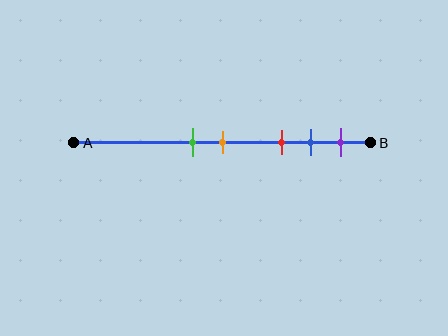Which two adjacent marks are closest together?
The green and orange marks are the closest adjacent pair.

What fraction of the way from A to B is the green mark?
The green mark is approximately 40% (0.4) of the way from A to B.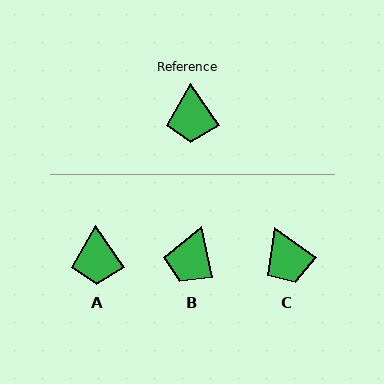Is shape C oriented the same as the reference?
No, it is off by about 20 degrees.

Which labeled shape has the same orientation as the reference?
A.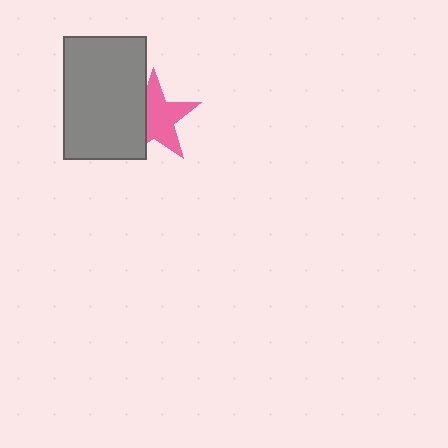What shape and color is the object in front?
The object in front is a gray rectangle.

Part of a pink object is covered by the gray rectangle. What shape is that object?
It is a star.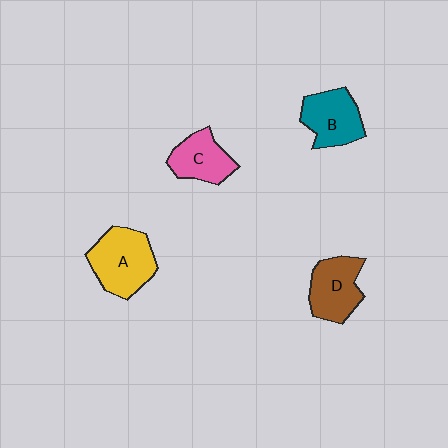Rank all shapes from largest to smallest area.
From largest to smallest: A (yellow), D (brown), B (teal), C (pink).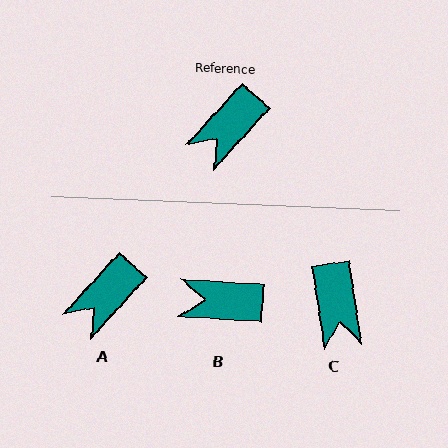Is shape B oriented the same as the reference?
No, it is off by about 51 degrees.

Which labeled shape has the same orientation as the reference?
A.